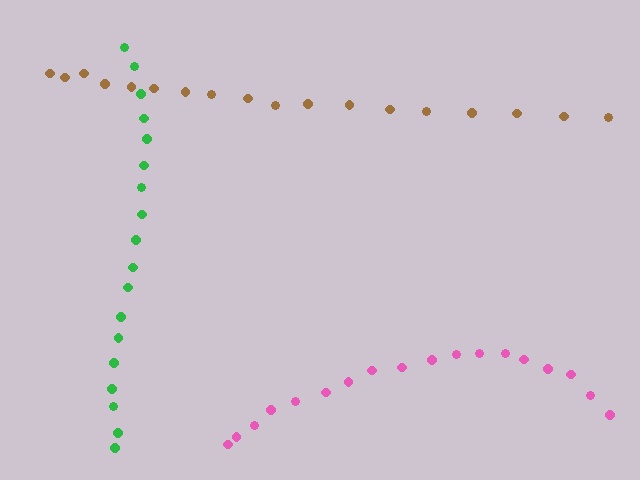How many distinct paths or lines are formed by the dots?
There are 3 distinct paths.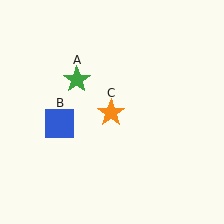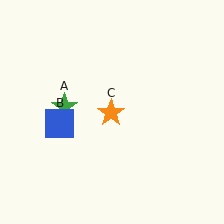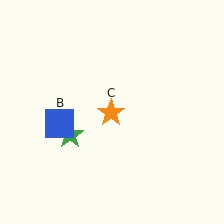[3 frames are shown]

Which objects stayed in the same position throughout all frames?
Blue square (object B) and orange star (object C) remained stationary.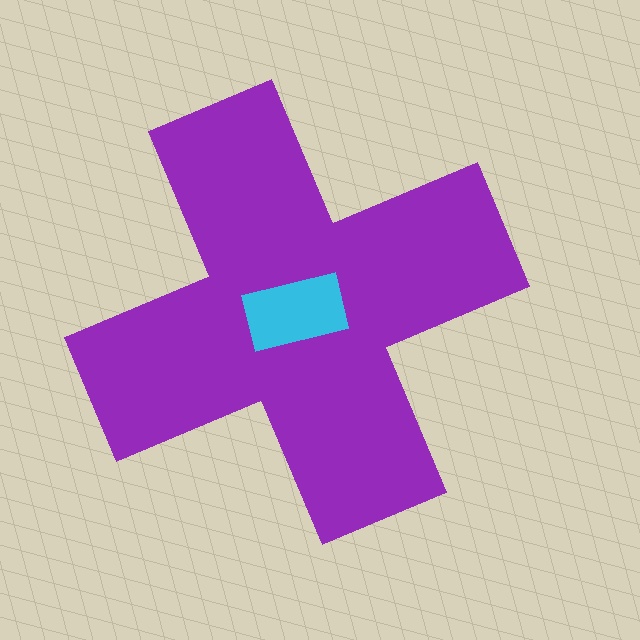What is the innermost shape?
The cyan rectangle.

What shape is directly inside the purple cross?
The cyan rectangle.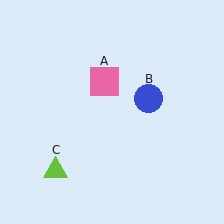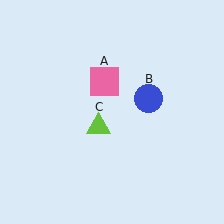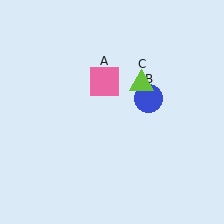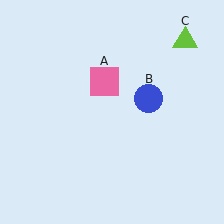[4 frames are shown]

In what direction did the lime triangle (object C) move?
The lime triangle (object C) moved up and to the right.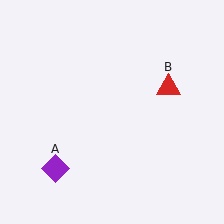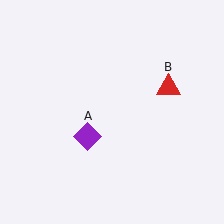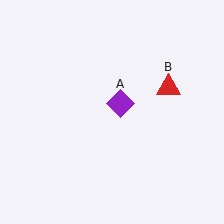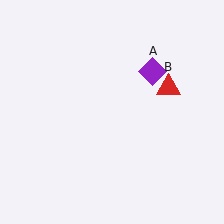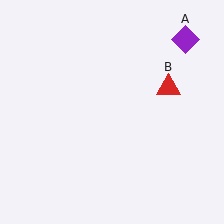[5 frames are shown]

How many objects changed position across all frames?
1 object changed position: purple diamond (object A).